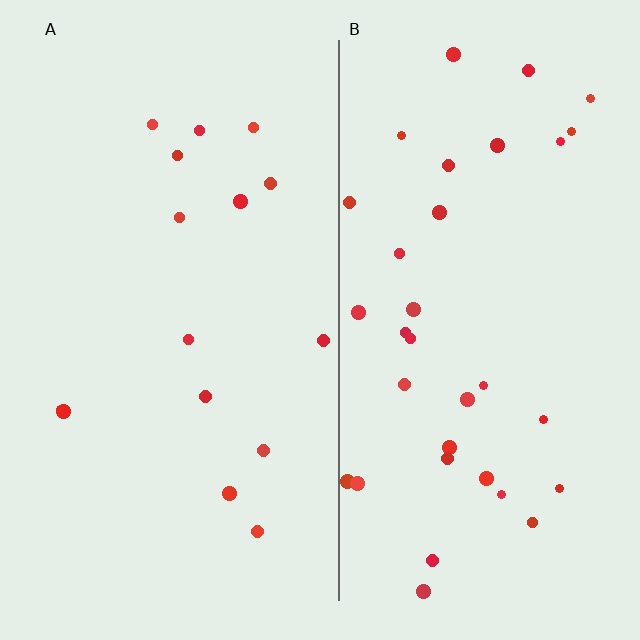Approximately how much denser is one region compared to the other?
Approximately 2.2× — region B over region A.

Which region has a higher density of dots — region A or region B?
B (the right).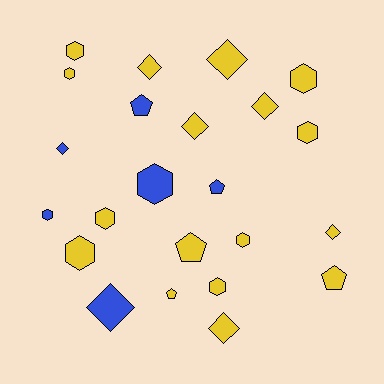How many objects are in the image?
There are 23 objects.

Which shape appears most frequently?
Hexagon, with 10 objects.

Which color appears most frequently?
Yellow, with 17 objects.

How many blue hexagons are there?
There are 2 blue hexagons.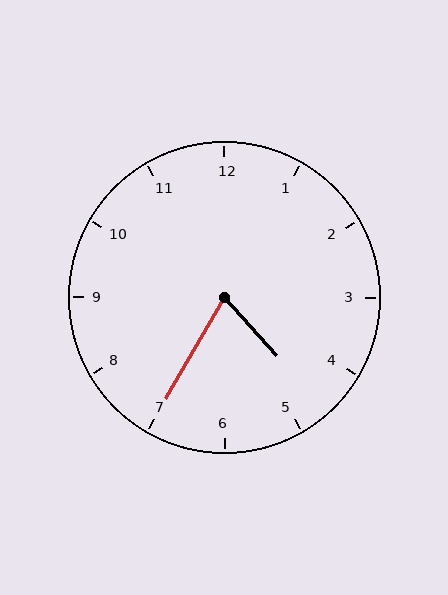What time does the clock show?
4:35.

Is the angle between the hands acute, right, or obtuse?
It is acute.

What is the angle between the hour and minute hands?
Approximately 72 degrees.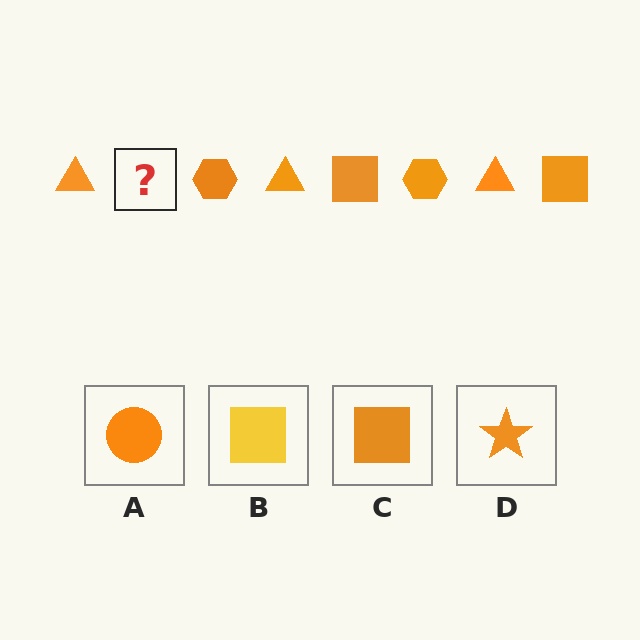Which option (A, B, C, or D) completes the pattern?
C.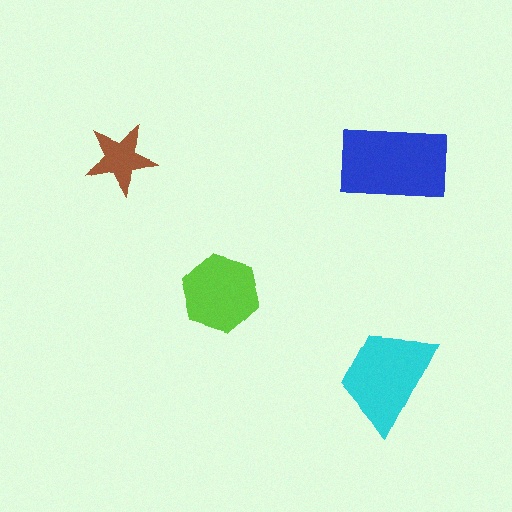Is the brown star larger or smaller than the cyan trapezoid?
Smaller.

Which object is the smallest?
The brown star.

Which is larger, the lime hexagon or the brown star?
The lime hexagon.